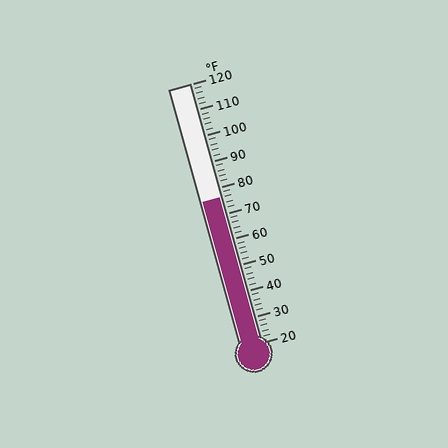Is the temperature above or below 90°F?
The temperature is below 90°F.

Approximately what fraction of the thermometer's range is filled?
The thermometer is filled to approximately 55% of its range.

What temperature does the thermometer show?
The thermometer shows approximately 76°F.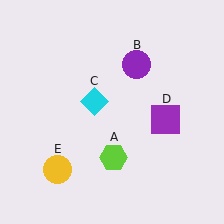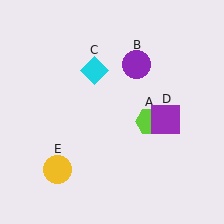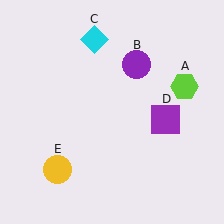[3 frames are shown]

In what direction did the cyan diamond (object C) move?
The cyan diamond (object C) moved up.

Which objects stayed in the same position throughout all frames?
Purple circle (object B) and purple square (object D) and yellow circle (object E) remained stationary.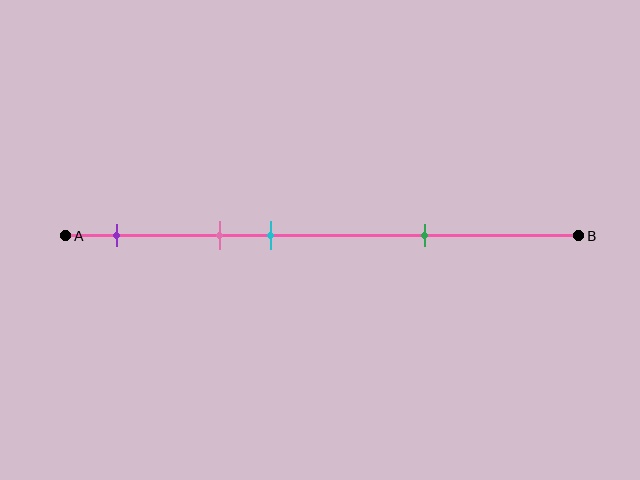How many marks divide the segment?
There are 4 marks dividing the segment.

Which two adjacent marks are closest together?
The pink and cyan marks are the closest adjacent pair.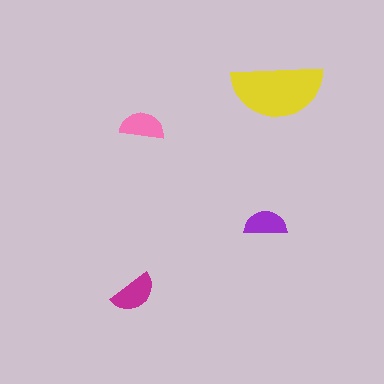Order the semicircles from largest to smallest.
the yellow one, the magenta one, the pink one, the purple one.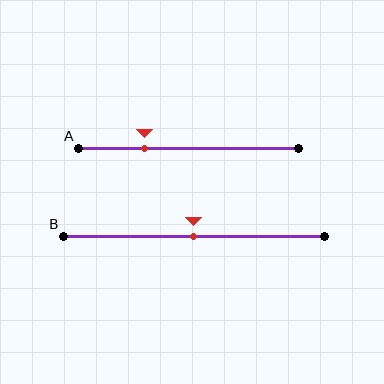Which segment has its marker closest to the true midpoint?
Segment B has its marker closest to the true midpoint.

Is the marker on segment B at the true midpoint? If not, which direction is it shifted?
Yes, the marker on segment B is at the true midpoint.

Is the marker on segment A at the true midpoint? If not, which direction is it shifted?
No, the marker on segment A is shifted to the left by about 20% of the segment length.